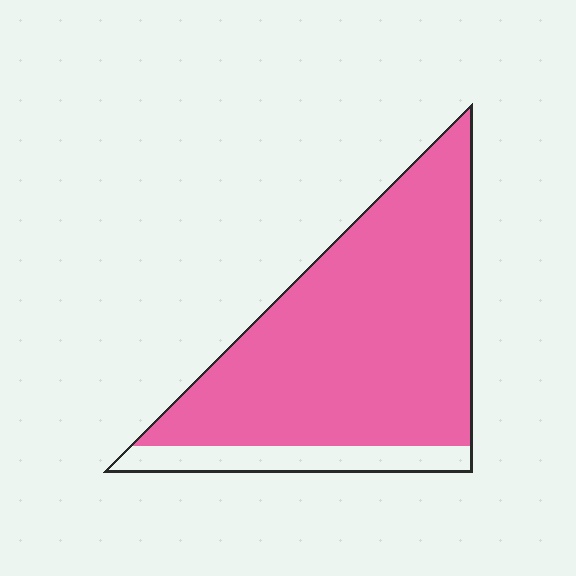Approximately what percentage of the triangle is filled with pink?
Approximately 85%.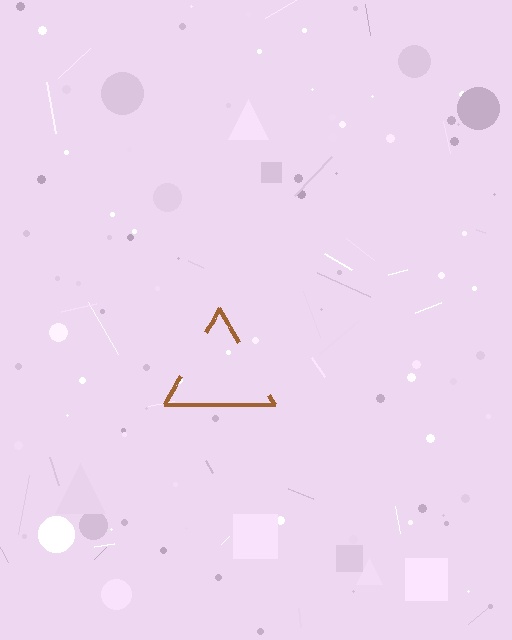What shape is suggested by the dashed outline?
The dashed outline suggests a triangle.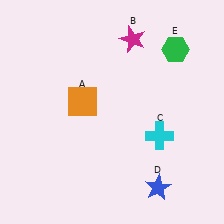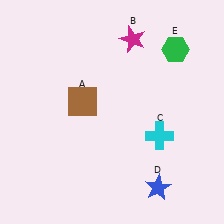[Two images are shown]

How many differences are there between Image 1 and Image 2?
There is 1 difference between the two images.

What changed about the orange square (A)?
In Image 1, A is orange. In Image 2, it changed to brown.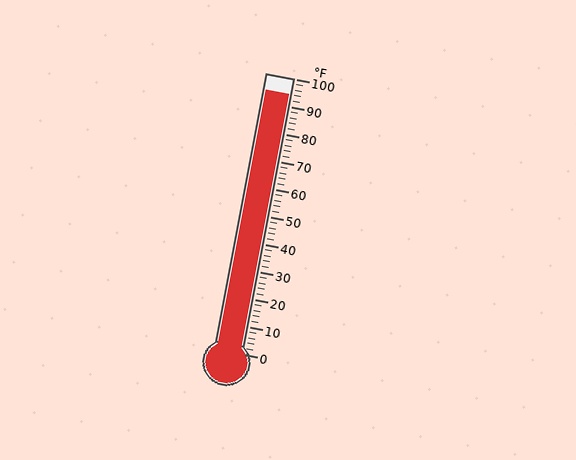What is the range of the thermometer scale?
The thermometer scale ranges from 0°F to 100°F.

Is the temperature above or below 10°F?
The temperature is above 10°F.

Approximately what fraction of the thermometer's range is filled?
The thermometer is filled to approximately 95% of its range.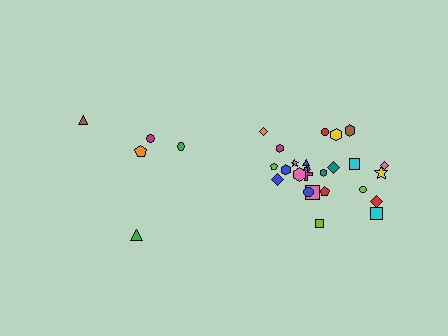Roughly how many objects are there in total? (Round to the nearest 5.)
Roughly 30 objects in total.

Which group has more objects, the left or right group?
The right group.